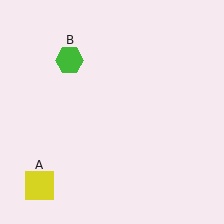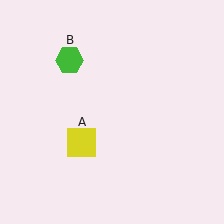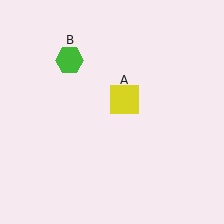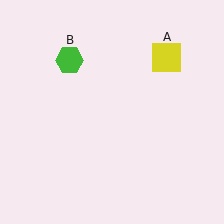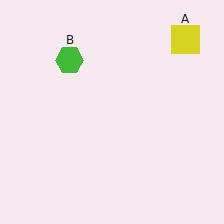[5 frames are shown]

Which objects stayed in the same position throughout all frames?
Green hexagon (object B) remained stationary.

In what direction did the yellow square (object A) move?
The yellow square (object A) moved up and to the right.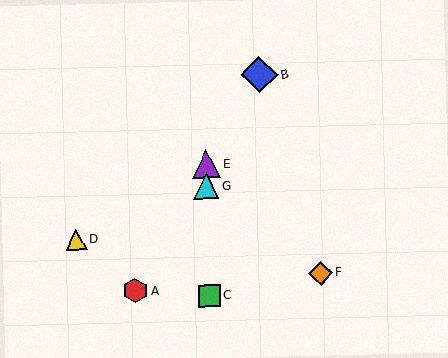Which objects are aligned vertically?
Objects C, E, G are aligned vertically.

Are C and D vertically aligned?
No, C is at x≈209 and D is at x≈76.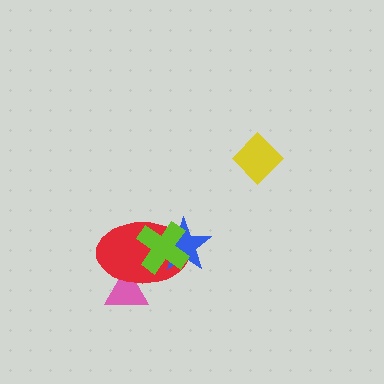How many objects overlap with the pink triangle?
1 object overlaps with the pink triangle.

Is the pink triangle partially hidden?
Yes, it is partially covered by another shape.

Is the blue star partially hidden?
Yes, it is partially covered by another shape.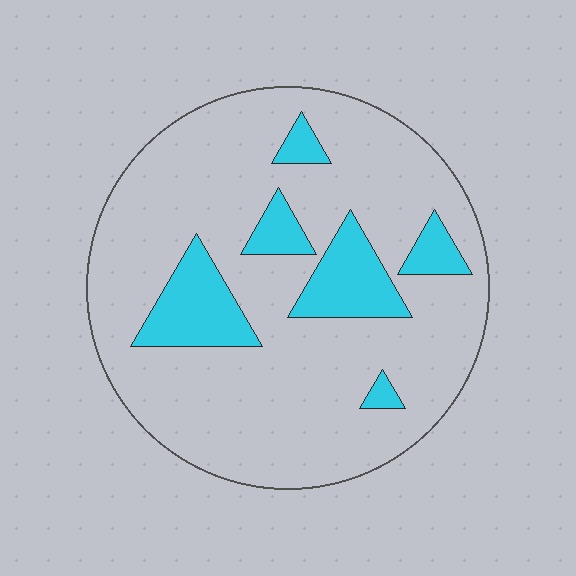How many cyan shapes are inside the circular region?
6.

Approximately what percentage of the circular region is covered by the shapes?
Approximately 15%.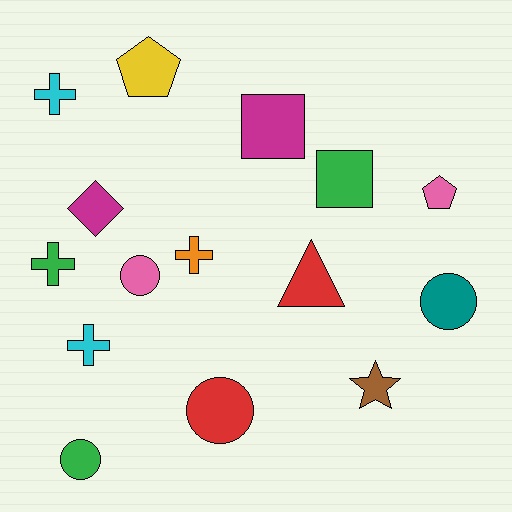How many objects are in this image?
There are 15 objects.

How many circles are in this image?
There are 4 circles.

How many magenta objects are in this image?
There are 2 magenta objects.